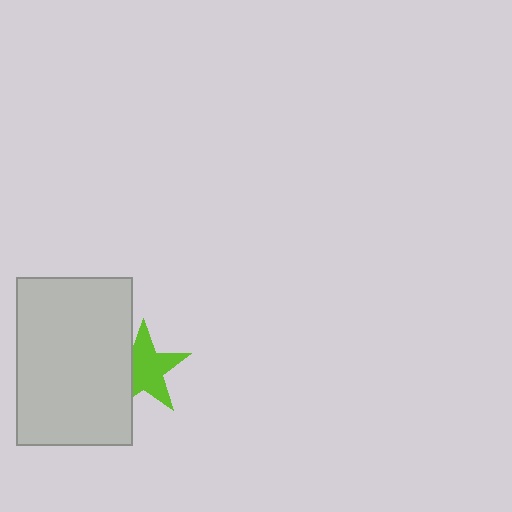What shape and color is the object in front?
The object in front is a light gray rectangle.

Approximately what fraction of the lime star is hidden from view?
Roughly 30% of the lime star is hidden behind the light gray rectangle.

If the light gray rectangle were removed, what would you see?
You would see the complete lime star.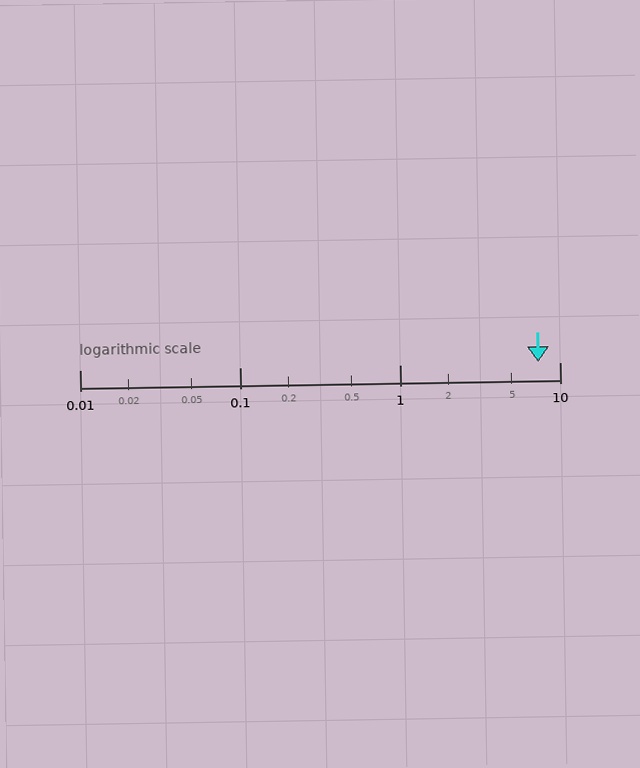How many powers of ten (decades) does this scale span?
The scale spans 3 decades, from 0.01 to 10.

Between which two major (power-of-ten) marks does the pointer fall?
The pointer is between 1 and 10.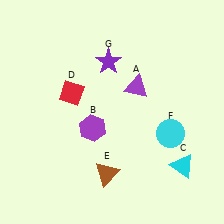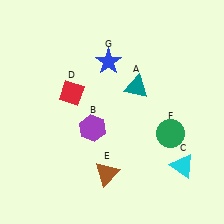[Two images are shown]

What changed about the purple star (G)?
In Image 1, G is purple. In Image 2, it changed to blue.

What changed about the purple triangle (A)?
In Image 1, A is purple. In Image 2, it changed to teal.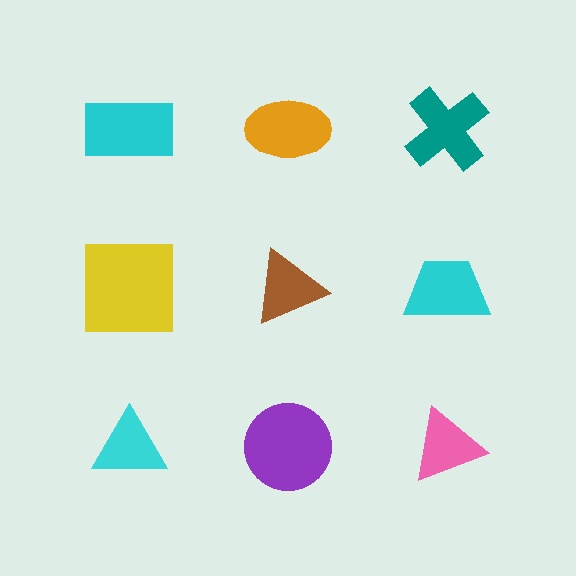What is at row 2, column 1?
A yellow square.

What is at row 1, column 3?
A teal cross.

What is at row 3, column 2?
A purple circle.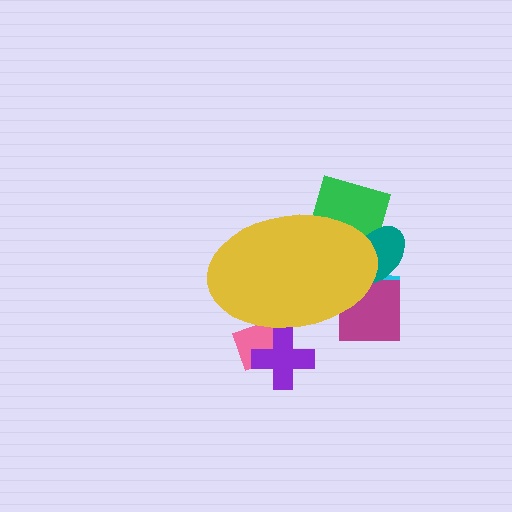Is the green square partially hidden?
Yes, the green square is partially hidden behind the yellow ellipse.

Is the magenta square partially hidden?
Yes, the magenta square is partially hidden behind the yellow ellipse.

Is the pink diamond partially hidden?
Yes, the pink diamond is partially hidden behind the yellow ellipse.